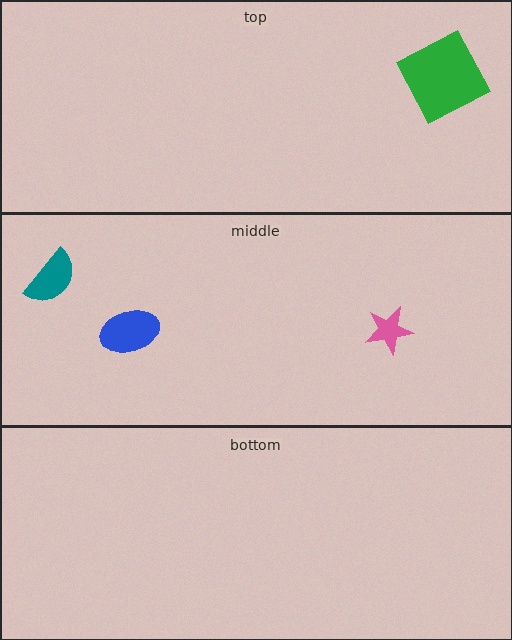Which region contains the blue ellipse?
The middle region.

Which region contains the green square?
The top region.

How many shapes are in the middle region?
3.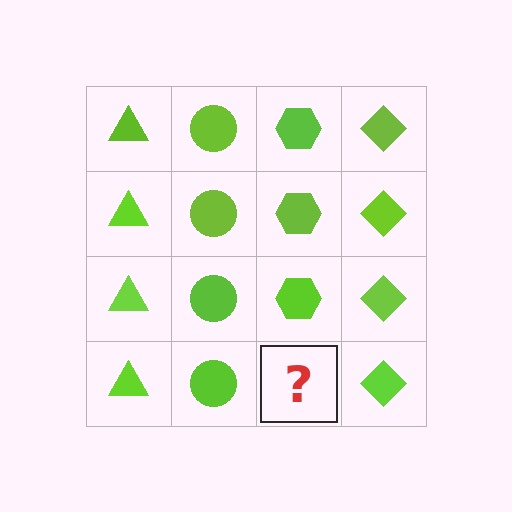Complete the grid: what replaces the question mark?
The question mark should be replaced with a lime hexagon.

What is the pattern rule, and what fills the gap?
The rule is that each column has a consistent shape. The gap should be filled with a lime hexagon.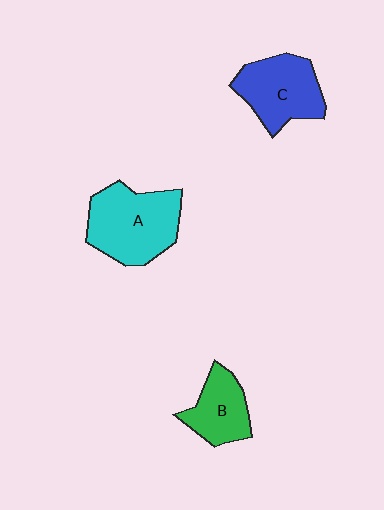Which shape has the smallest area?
Shape B (green).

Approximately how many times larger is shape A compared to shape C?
Approximately 1.2 times.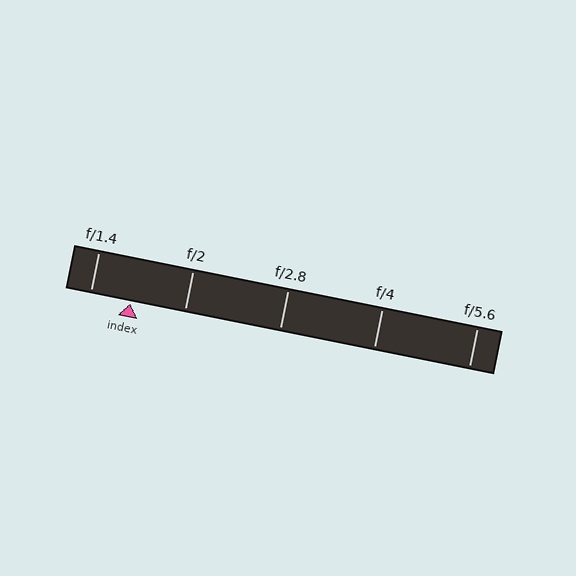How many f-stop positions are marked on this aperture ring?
There are 5 f-stop positions marked.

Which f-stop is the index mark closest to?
The index mark is closest to f/1.4.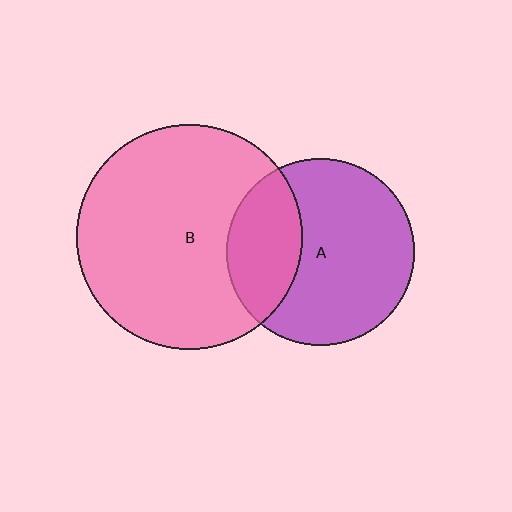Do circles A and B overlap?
Yes.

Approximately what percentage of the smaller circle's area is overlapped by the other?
Approximately 30%.